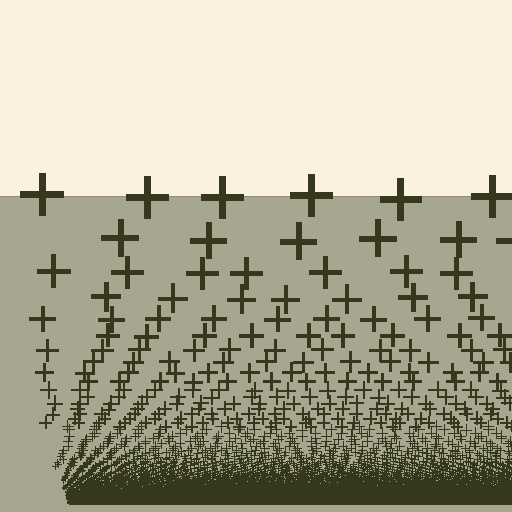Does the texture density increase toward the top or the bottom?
Density increases toward the bottom.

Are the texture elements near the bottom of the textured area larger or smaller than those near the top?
Smaller. The gradient is inverted — elements near the bottom are smaller and denser.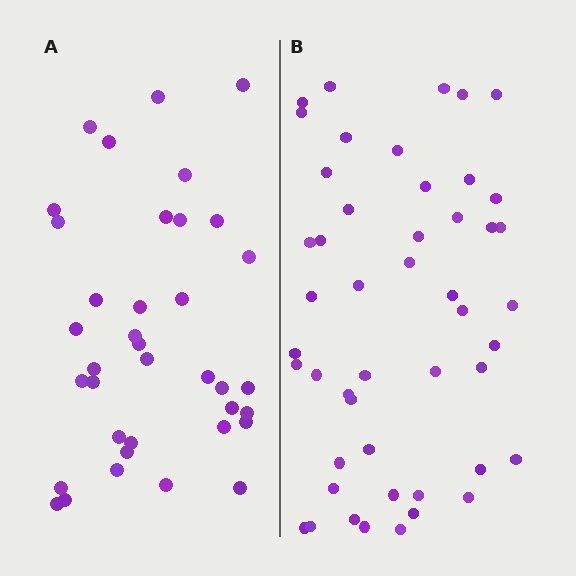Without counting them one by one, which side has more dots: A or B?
Region B (the right region) has more dots.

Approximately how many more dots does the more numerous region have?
Region B has roughly 12 or so more dots than region A.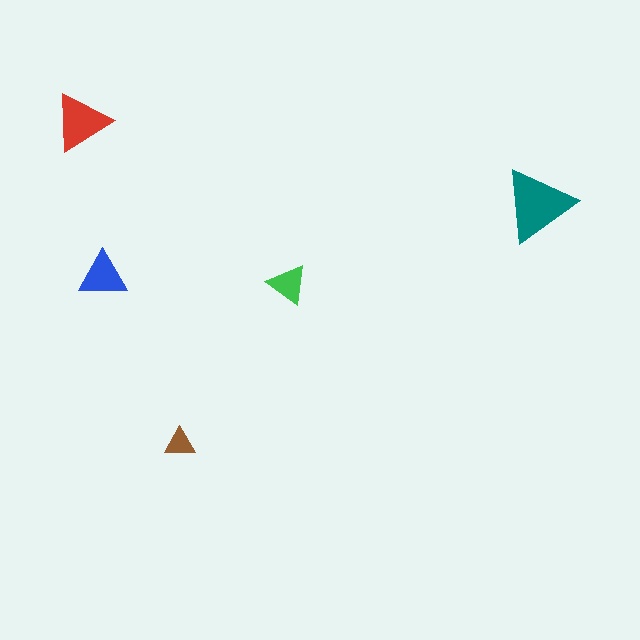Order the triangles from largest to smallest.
the teal one, the red one, the blue one, the green one, the brown one.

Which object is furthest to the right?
The teal triangle is rightmost.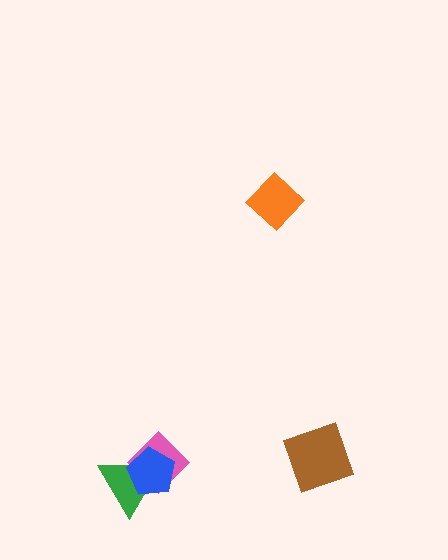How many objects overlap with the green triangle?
2 objects overlap with the green triangle.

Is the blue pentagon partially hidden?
No, no other shape covers it.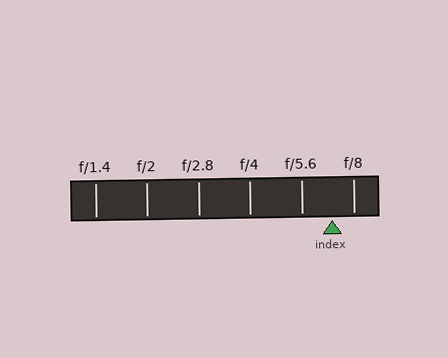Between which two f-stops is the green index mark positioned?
The index mark is between f/5.6 and f/8.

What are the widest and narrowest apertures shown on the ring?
The widest aperture shown is f/1.4 and the narrowest is f/8.